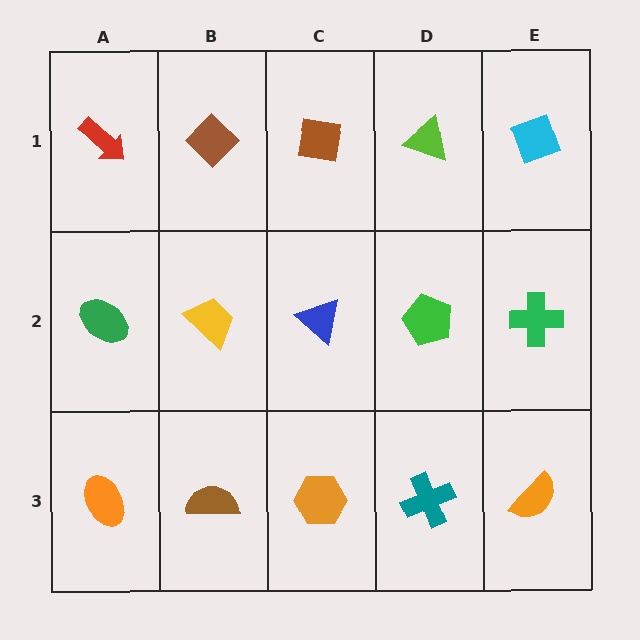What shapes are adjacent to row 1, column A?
A green ellipse (row 2, column A), a brown diamond (row 1, column B).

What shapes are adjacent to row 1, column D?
A green pentagon (row 2, column D), a brown square (row 1, column C), a cyan diamond (row 1, column E).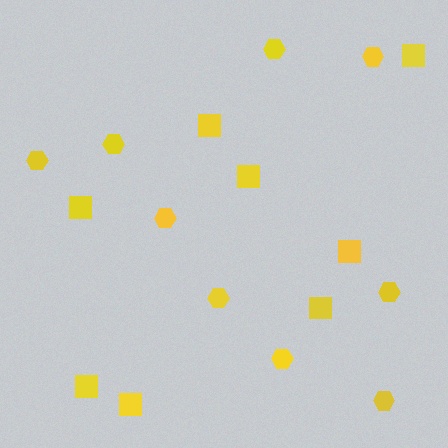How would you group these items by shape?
There are 2 groups: one group of squares (8) and one group of hexagons (9).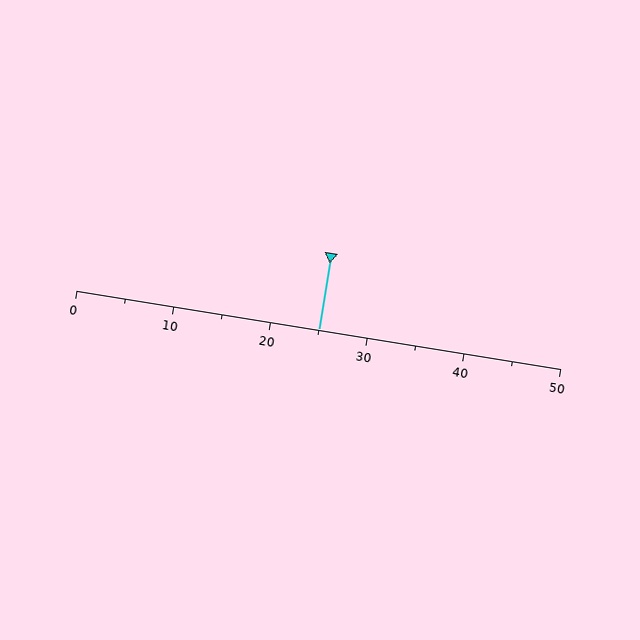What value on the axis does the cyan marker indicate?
The marker indicates approximately 25.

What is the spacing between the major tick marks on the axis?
The major ticks are spaced 10 apart.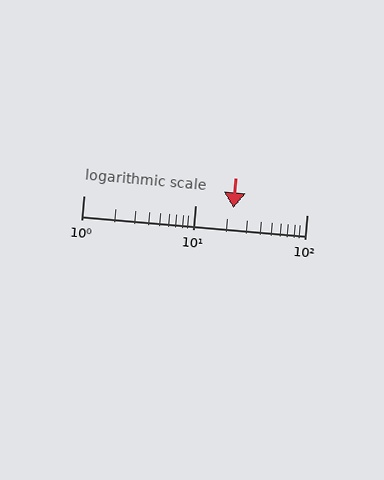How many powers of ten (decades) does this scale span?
The scale spans 2 decades, from 1 to 100.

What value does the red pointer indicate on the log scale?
The pointer indicates approximately 22.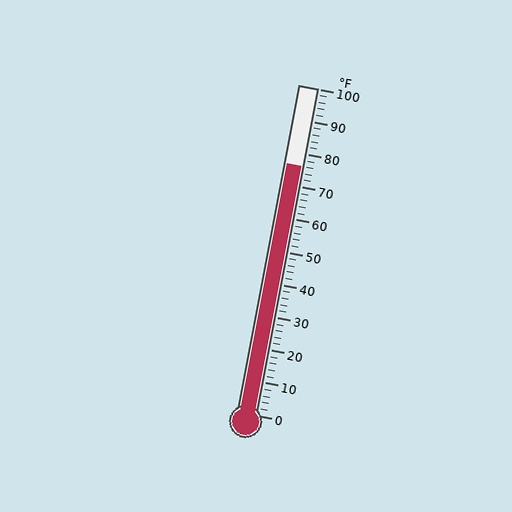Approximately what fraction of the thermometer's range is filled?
The thermometer is filled to approximately 75% of its range.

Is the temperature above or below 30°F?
The temperature is above 30°F.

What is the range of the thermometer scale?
The thermometer scale ranges from 0°F to 100°F.